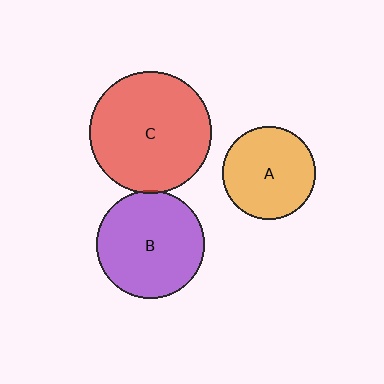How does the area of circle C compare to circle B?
Approximately 1.3 times.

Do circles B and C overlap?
Yes.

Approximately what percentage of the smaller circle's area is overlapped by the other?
Approximately 5%.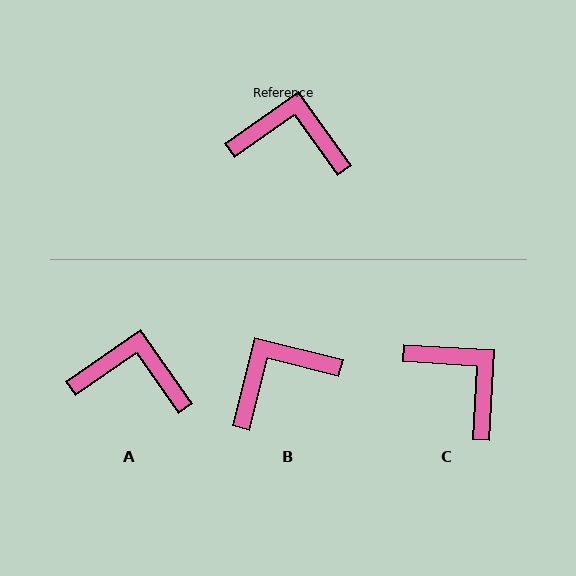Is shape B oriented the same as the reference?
No, it is off by about 41 degrees.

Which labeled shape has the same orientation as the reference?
A.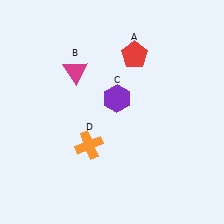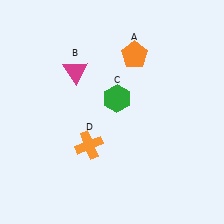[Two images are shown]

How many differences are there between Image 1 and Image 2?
There are 2 differences between the two images.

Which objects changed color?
A changed from red to orange. C changed from purple to green.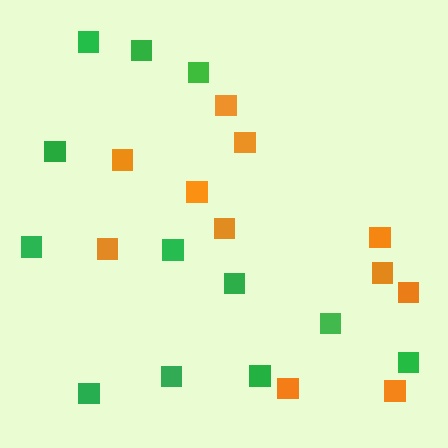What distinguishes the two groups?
There are 2 groups: one group of orange squares (11) and one group of green squares (12).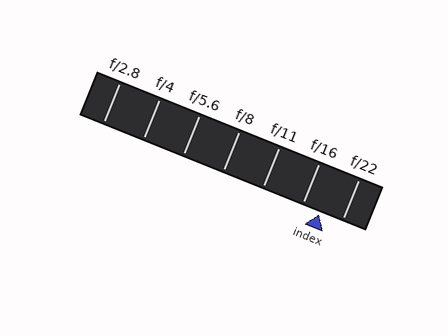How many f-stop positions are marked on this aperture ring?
There are 7 f-stop positions marked.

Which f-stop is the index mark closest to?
The index mark is closest to f/16.